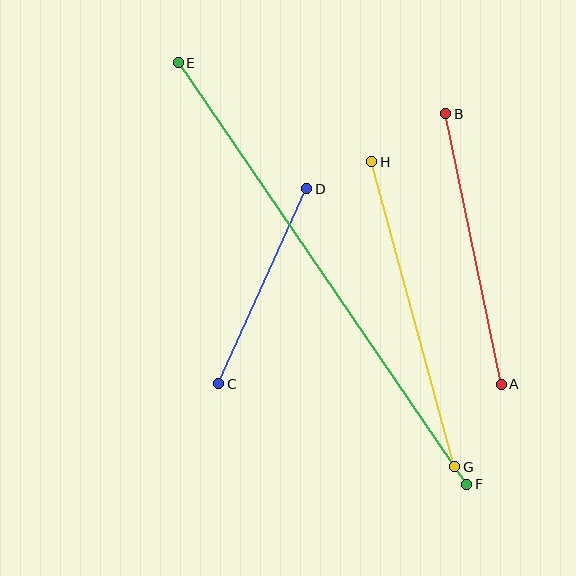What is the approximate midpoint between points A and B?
The midpoint is at approximately (474, 249) pixels.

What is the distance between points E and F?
The distance is approximately 511 pixels.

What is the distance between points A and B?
The distance is approximately 276 pixels.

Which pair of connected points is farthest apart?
Points E and F are farthest apart.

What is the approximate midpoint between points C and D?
The midpoint is at approximately (263, 286) pixels.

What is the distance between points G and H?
The distance is approximately 316 pixels.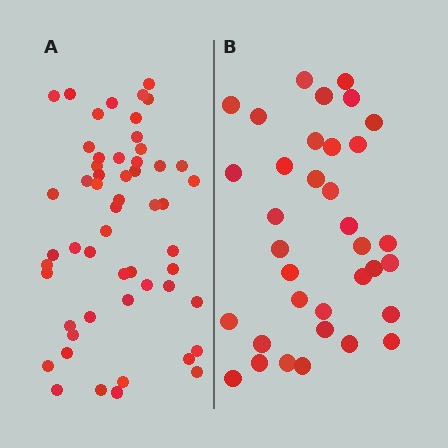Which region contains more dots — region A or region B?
Region A (the left region) has more dots.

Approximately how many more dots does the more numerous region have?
Region A has approximately 20 more dots than region B.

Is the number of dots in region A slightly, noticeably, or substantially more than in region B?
Region A has substantially more. The ratio is roughly 1.5 to 1.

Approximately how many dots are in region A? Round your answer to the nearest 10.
About 50 dots. (The exact count is 54, which rounds to 50.)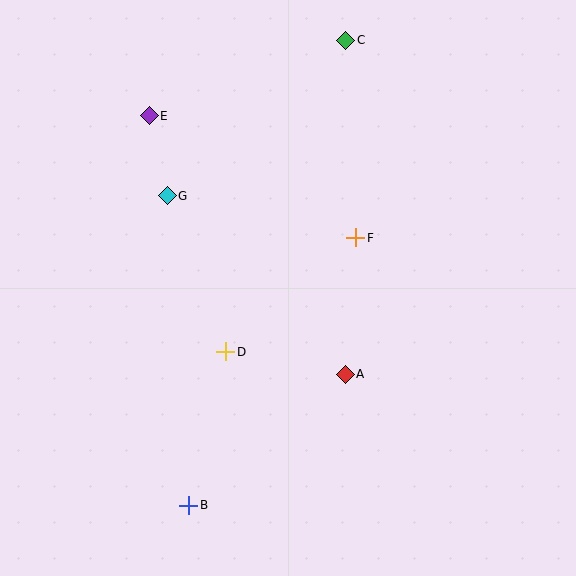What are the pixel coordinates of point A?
Point A is at (345, 374).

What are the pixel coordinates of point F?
Point F is at (356, 238).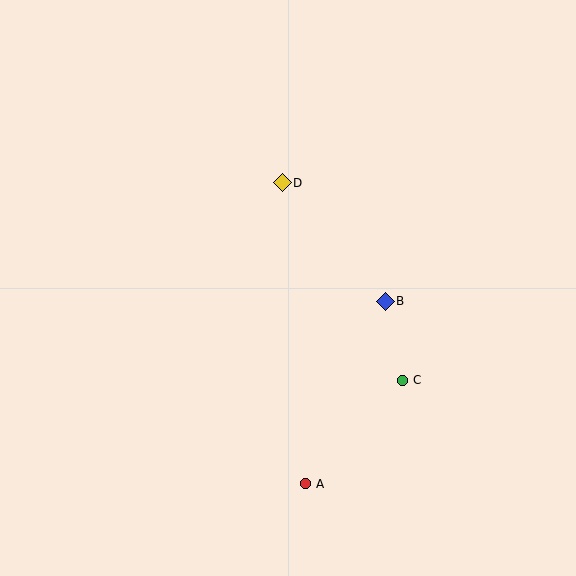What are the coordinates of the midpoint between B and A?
The midpoint between B and A is at (345, 393).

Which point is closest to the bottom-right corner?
Point C is closest to the bottom-right corner.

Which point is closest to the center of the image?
Point B at (385, 301) is closest to the center.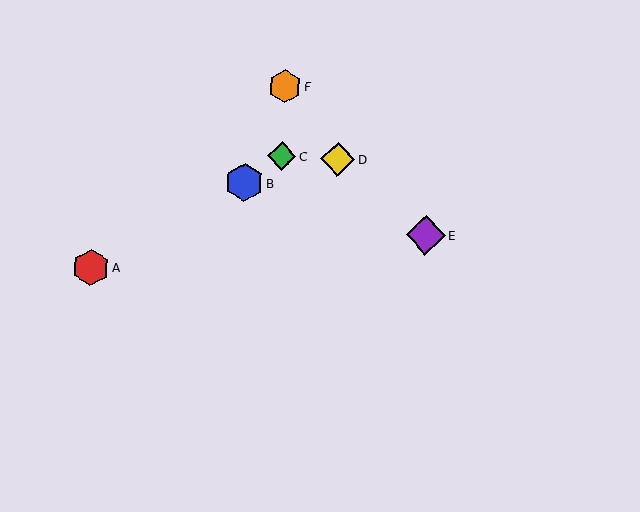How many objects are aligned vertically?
2 objects (C, F) are aligned vertically.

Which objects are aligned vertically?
Objects C, F are aligned vertically.